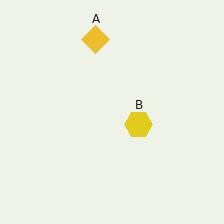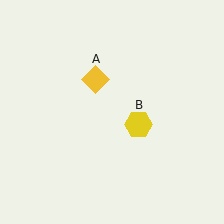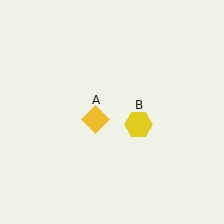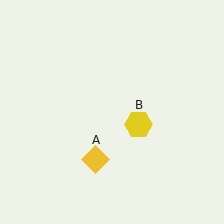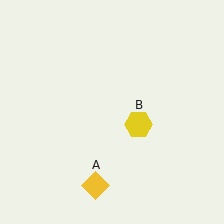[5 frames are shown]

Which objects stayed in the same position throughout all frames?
Yellow hexagon (object B) remained stationary.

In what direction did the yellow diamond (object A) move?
The yellow diamond (object A) moved down.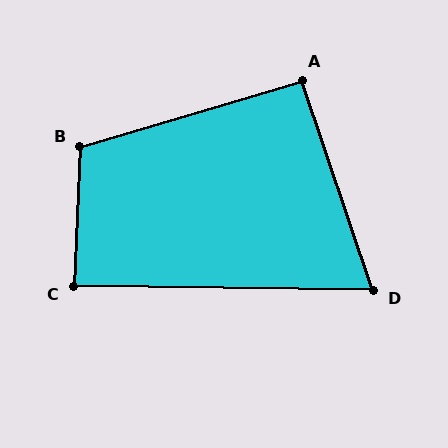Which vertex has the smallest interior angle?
D, at approximately 71 degrees.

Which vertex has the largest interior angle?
B, at approximately 109 degrees.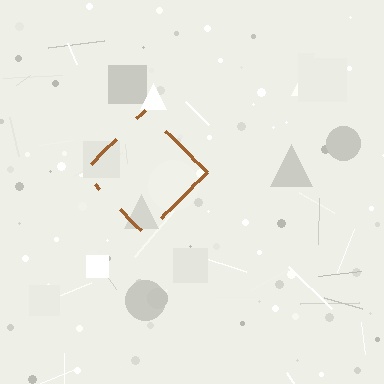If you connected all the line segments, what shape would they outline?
They would outline a diamond.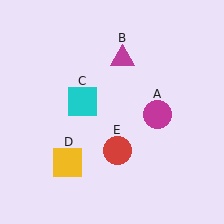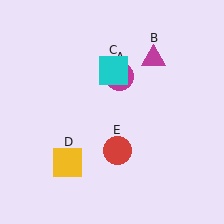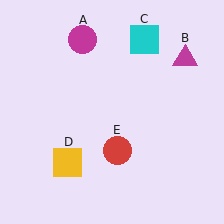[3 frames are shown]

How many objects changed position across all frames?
3 objects changed position: magenta circle (object A), magenta triangle (object B), cyan square (object C).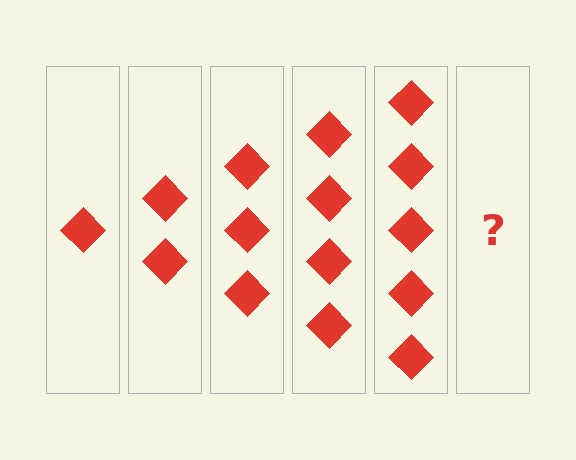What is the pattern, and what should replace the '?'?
The pattern is that each step adds one more diamond. The '?' should be 6 diamonds.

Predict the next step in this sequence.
The next step is 6 diamonds.